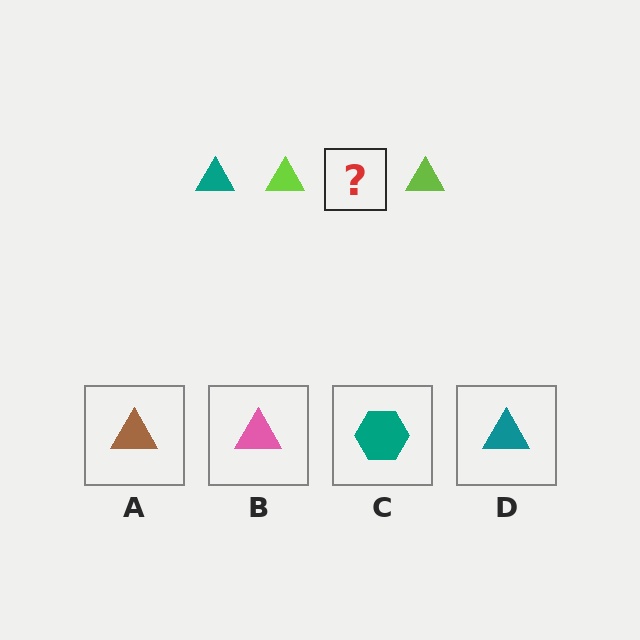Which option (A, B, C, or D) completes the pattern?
D.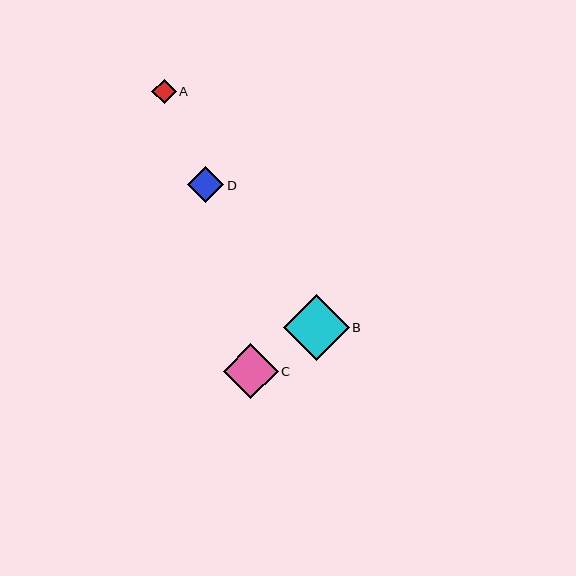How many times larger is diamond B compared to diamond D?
Diamond B is approximately 1.8 times the size of diamond D.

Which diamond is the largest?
Diamond B is the largest with a size of approximately 66 pixels.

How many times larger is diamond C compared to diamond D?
Diamond C is approximately 1.5 times the size of diamond D.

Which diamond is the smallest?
Diamond A is the smallest with a size of approximately 24 pixels.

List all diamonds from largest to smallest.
From largest to smallest: B, C, D, A.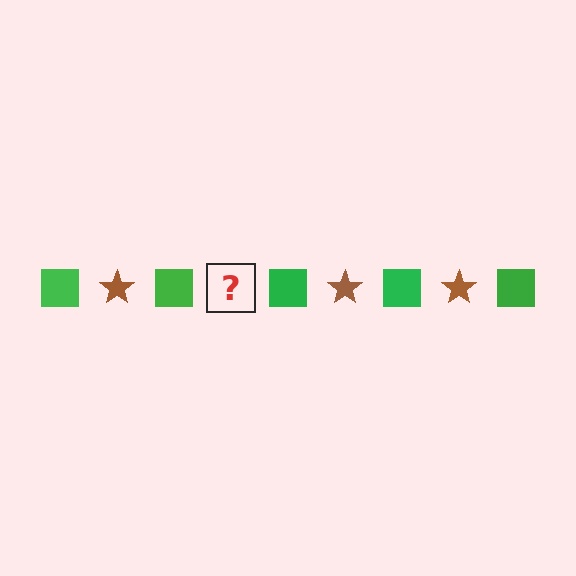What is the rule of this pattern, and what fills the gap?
The rule is that the pattern alternates between green square and brown star. The gap should be filled with a brown star.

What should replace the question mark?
The question mark should be replaced with a brown star.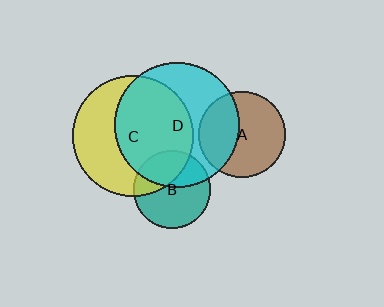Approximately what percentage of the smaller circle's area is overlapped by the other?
Approximately 40%.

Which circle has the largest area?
Circle D (cyan).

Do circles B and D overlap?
Yes.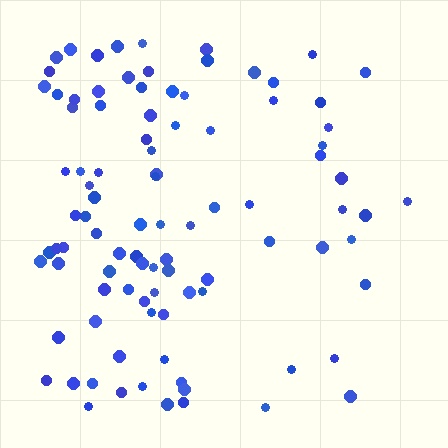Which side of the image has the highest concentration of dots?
The left.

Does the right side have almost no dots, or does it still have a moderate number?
Still a moderate number, just noticeably fewer than the left.